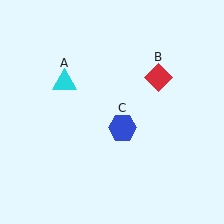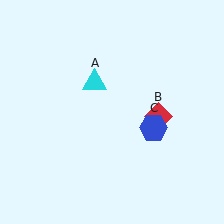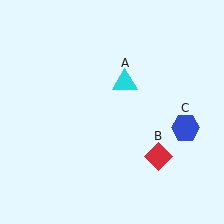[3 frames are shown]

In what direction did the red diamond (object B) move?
The red diamond (object B) moved down.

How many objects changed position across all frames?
3 objects changed position: cyan triangle (object A), red diamond (object B), blue hexagon (object C).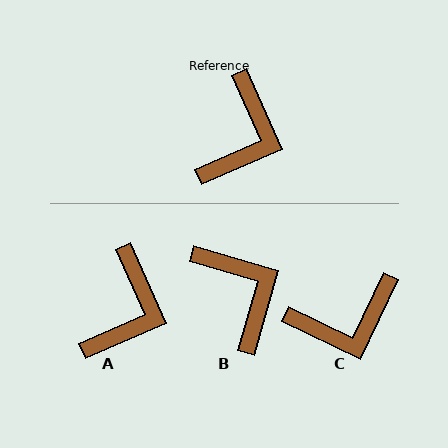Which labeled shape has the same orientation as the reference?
A.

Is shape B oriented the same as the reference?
No, it is off by about 50 degrees.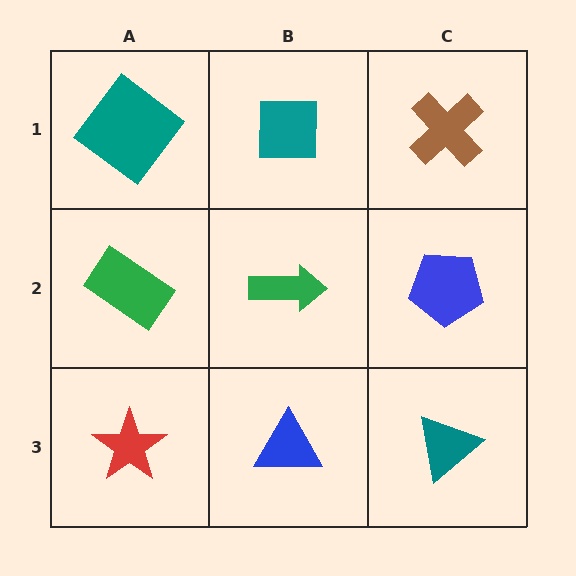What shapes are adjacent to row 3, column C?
A blue pentagon (row 2, column C), a blue triangle (row 3, column B).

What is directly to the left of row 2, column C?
A green arrow.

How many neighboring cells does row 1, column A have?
2.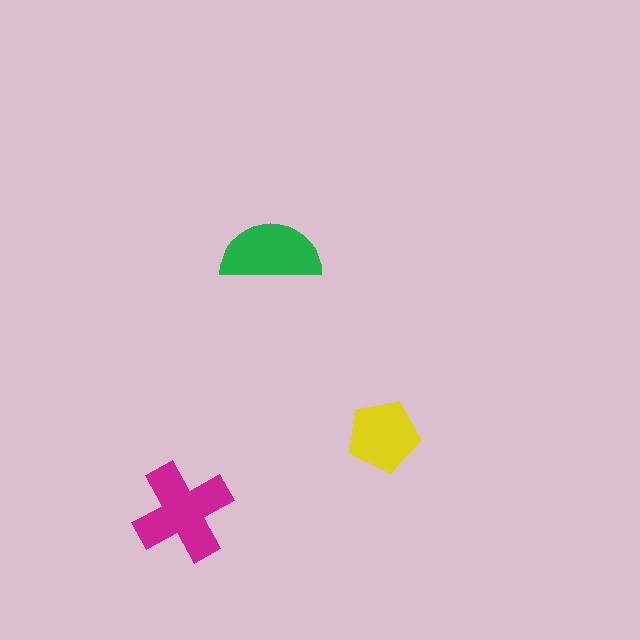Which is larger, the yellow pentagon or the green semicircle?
The green semicircle.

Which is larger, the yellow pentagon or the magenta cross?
The magenta cross.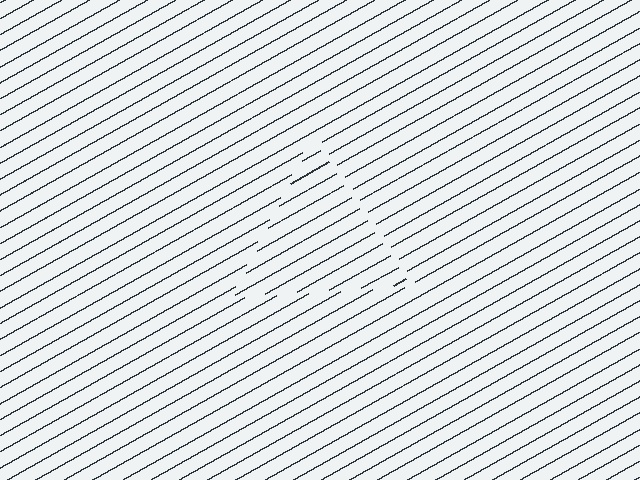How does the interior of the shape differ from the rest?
The interior of the shape contains the same grating, shifted by half a period — the contour is defined by the phase discontinuity where line-ends from the inner and outer gratings abut.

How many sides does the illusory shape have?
3 sides — the line-ends trace a triangle.